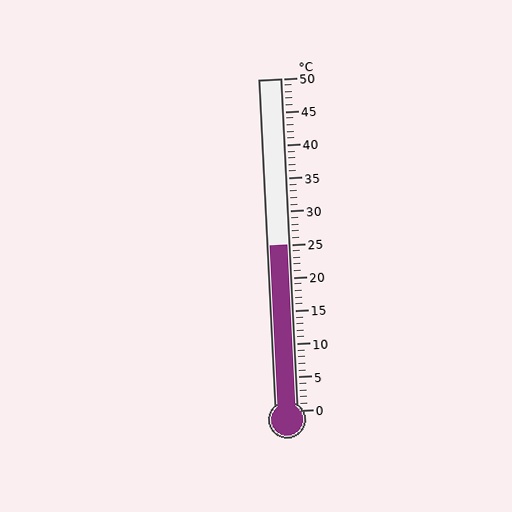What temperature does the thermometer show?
The thermometer shows approximately 25°C.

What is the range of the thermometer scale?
The thermometer scale ranges from 0°C to 50°C.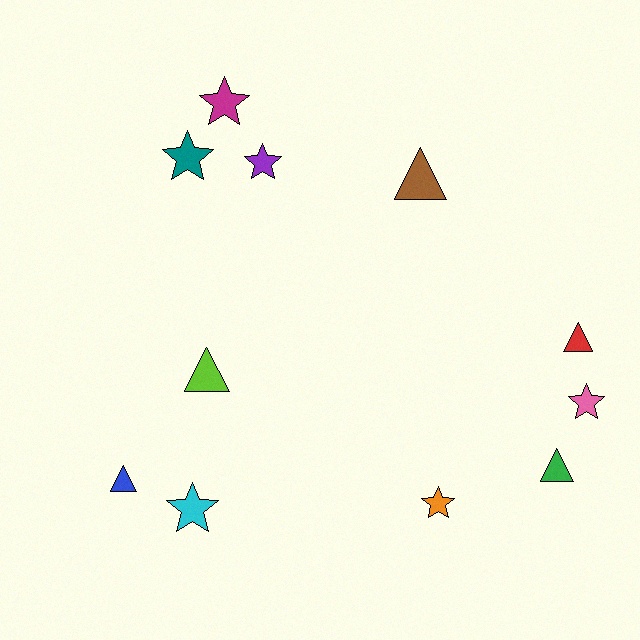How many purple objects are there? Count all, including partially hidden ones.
There is 1 purple object.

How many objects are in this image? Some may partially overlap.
There are 11 objects.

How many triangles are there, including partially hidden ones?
There are 5 triangles.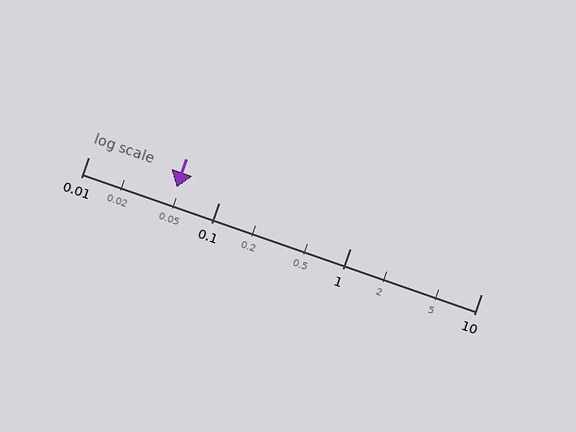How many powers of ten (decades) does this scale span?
The scale spans 3 decades, from 0.01 to 10.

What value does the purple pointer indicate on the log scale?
The pointer indicates approximately 0.047.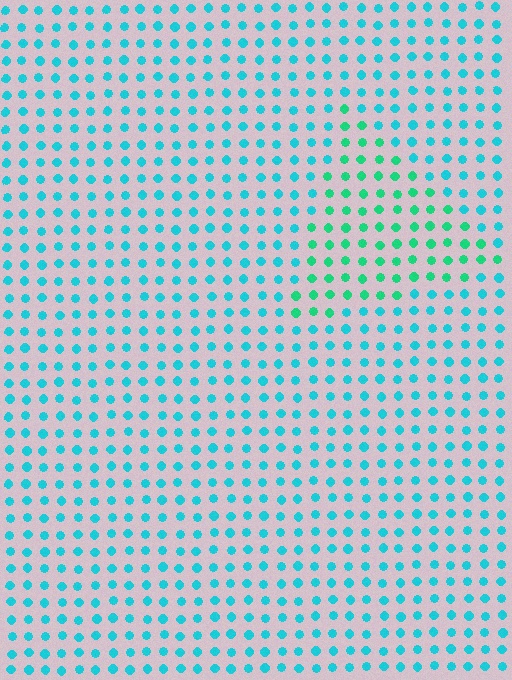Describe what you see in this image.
The image is filled with small cyan elements in a uniform arrangement. A triangle-shaped region is visible where the elements are tinted to a slightly different hue, forming a subtle color boundary.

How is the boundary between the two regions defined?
The boundary is defined purely by a slight shift in hue (about 32 degrees). Spacing, size, and orientation are identical on both sides.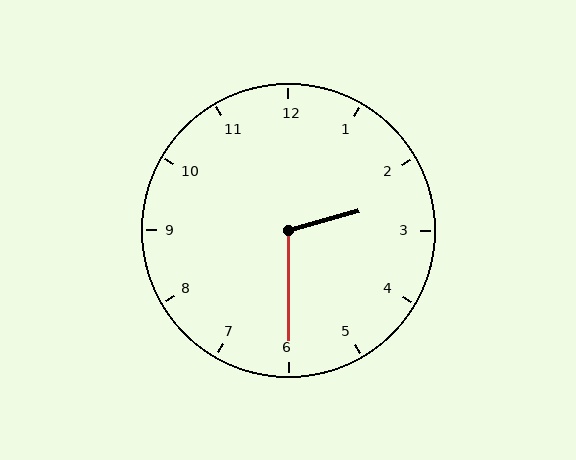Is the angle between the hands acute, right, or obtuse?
It is obtuse.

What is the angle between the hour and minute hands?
Approximately 105 degrees.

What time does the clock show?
2:30.